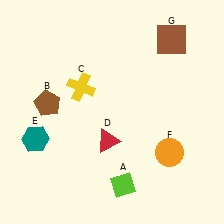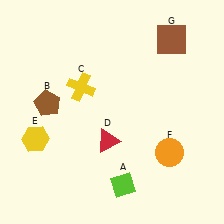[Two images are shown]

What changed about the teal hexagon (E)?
In Image 1, E is teal. In Image 2, it changed to yellow.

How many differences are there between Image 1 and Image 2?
There is 1 difference between the two images.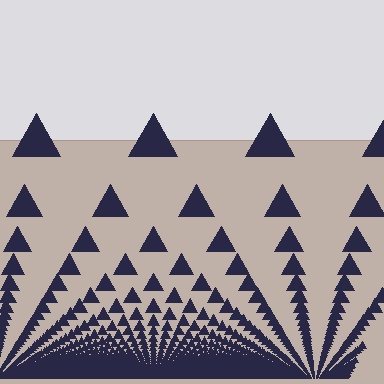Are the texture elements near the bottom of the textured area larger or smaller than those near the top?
Smaller. The gradient is inverted — elements near the bottom are smaller and denser.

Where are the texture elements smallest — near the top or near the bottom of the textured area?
Near the bottom.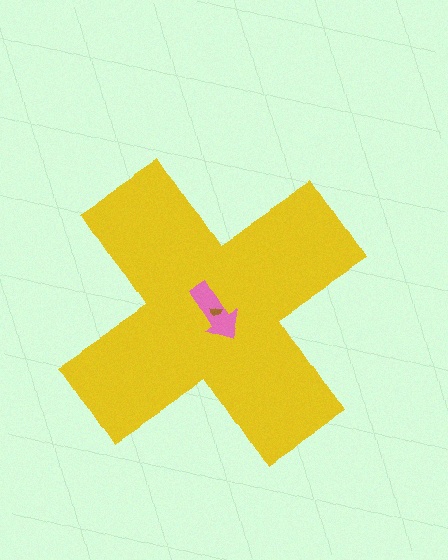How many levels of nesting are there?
3.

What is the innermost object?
The brown semicircle.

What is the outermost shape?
The yellow cross.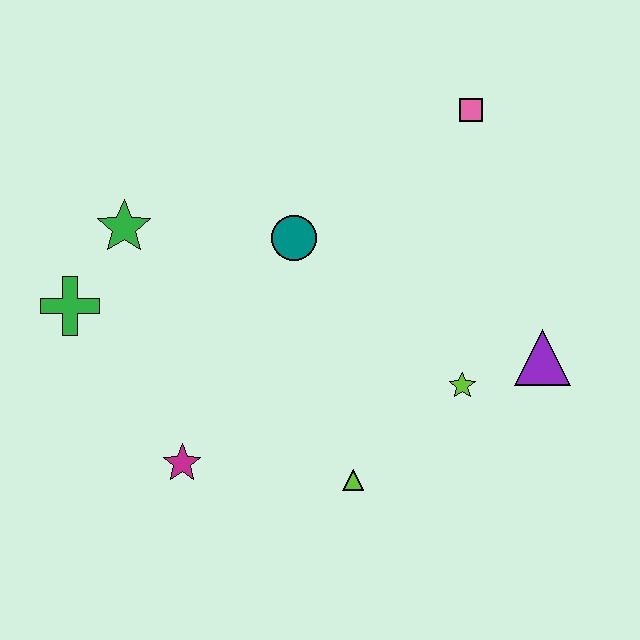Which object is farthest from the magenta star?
The pink square is farthest from the magenta star.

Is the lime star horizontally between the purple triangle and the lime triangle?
Yes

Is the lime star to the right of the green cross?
Yes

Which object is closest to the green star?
The green cross is closest to the green star.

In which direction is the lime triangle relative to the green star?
The lime triangle is below the green star.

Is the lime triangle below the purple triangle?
Yes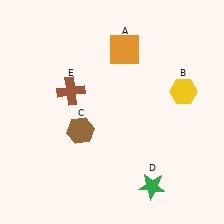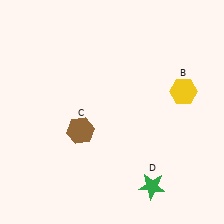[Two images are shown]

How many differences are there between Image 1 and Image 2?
There are 2 differences between the two images.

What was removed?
The brown cross (E), the orange square (A) were removed in Image 2.